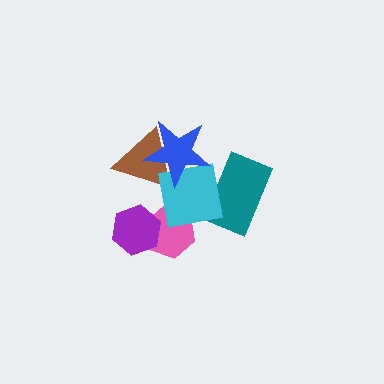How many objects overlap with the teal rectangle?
1 object overlaps with the teal rectangle.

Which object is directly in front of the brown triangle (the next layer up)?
The cyan square is directly in front of the brown triangle.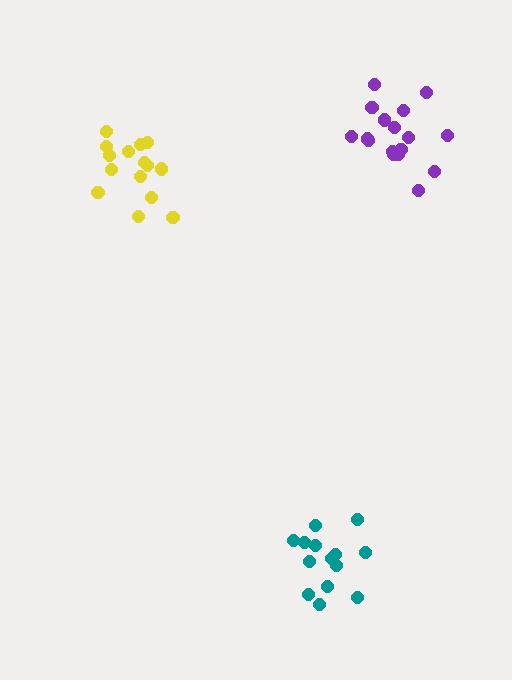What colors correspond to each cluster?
The clusters are colored: purple, teal, yellow.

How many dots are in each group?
Group 1: 17 dots, Group 2: 14 dots, Group 3: 15 dots (46 total).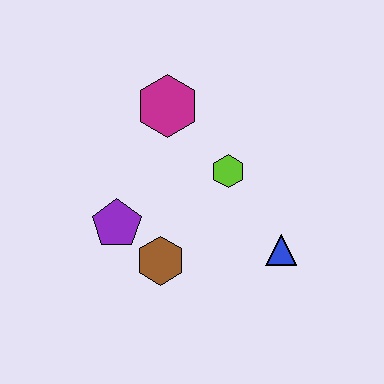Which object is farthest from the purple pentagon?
The blue triangle is farthest from the purple pentagon.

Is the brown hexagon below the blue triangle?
Yes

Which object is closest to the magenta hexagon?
The lime hexagon is closest to the magenta hexagon.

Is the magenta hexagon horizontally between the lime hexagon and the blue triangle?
No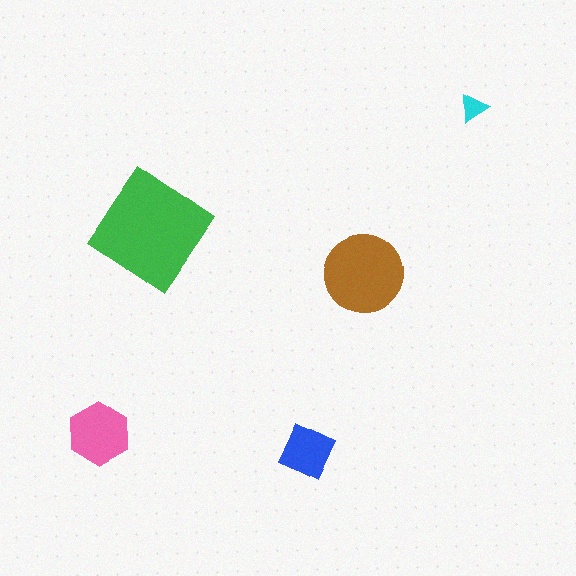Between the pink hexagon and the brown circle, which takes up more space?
The brown circle.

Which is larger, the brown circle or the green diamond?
The green diamond.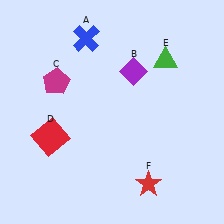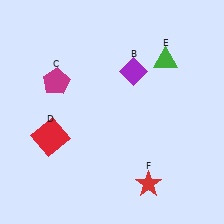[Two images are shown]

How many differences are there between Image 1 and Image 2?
There is 1 difference between the two images.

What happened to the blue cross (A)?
The blue cross (A) was removed in Image 2. It was in the top-left area of Image 1.